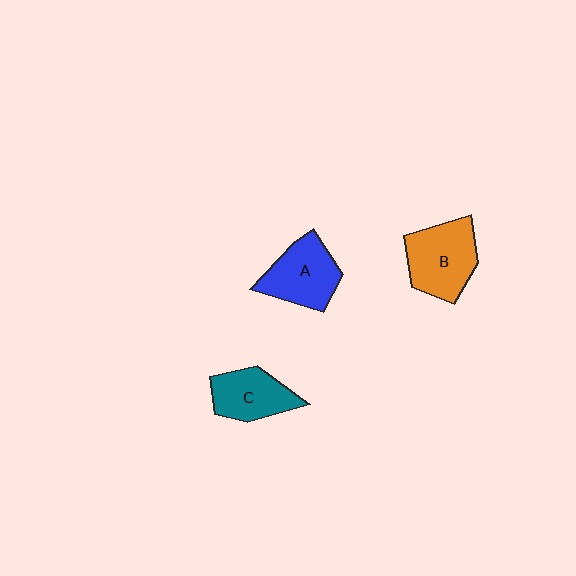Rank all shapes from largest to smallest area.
From largest to smallest: B (orange), A (blue), C (teal).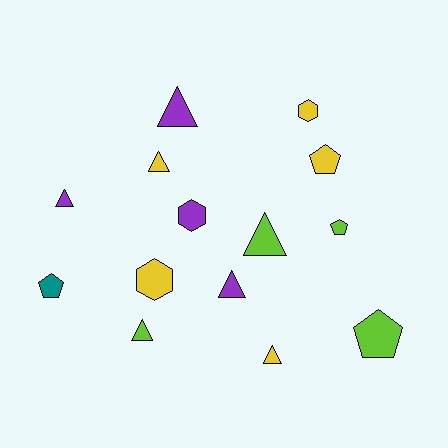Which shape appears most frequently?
Triangle, with 7 objects.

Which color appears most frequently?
Yellow, with 5 objects.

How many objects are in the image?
There are 14 objects.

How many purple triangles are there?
There are 3 purple triangles.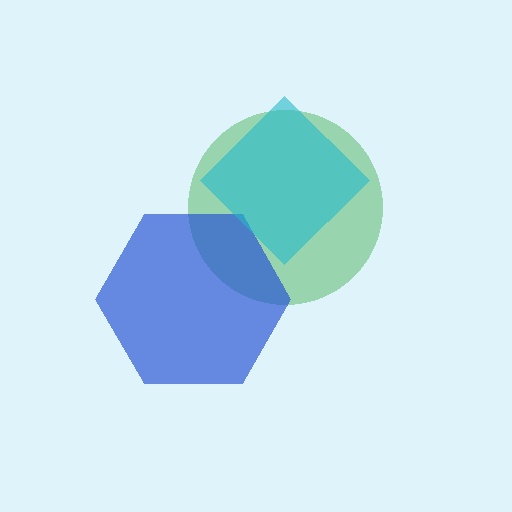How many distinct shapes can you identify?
There are 3 distinct shapes: a green circle, a blue hexagon, a cyan diamond.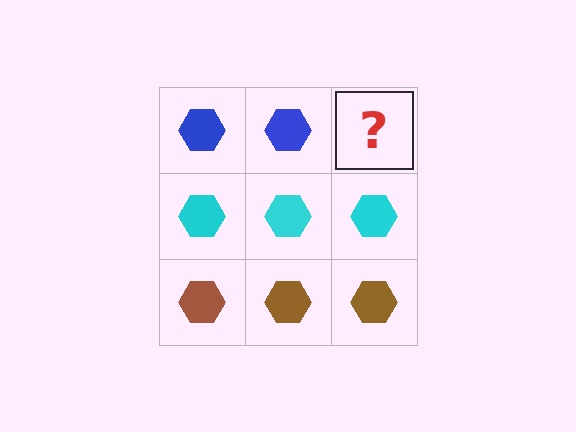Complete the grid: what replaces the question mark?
The question mark should be replaced with a blue hexagon.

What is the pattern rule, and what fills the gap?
The rule is that each row has a consistent color. The gap should be filled with a blue hexagon.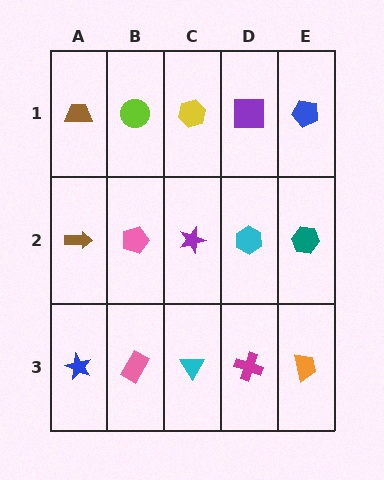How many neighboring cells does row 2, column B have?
4.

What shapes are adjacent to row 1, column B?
A pink pentagon (row 2, column B), a brown trapezoid (row 1, column A), a yellow hexagon (row 1, column C).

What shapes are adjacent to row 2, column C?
A yellow hexagon (row 1, column C), a cyan triangle (row 3, column C), a pink pentagon (row 2, column B), a cyan hexagon (row 2, column D).